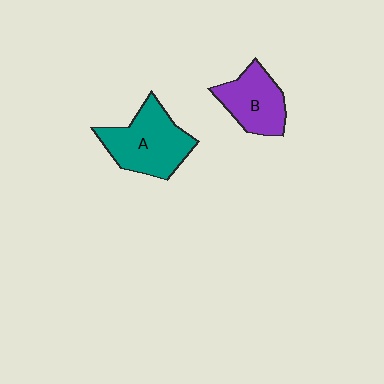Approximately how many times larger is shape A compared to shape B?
Approximately 1.3 times.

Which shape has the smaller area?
Shape B (purple).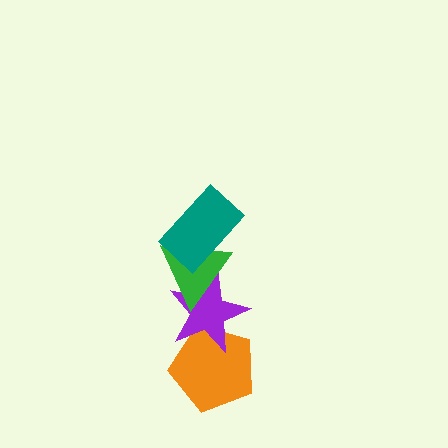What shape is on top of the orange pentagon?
The purple star is on top of the orange pentagon.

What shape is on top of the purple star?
The green triangle is on top of the purple star.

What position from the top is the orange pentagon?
The orange pentagon is 4th from the top.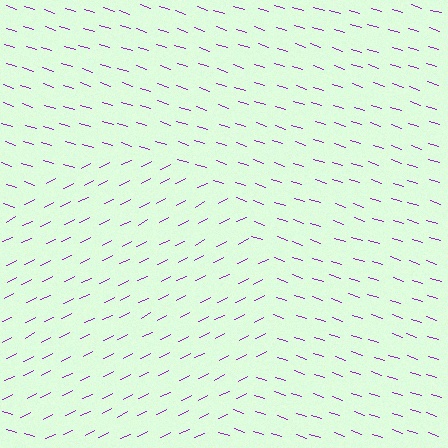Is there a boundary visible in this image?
Yes, there is a texture boundary formed by a change in line orientation.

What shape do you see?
I see a circle.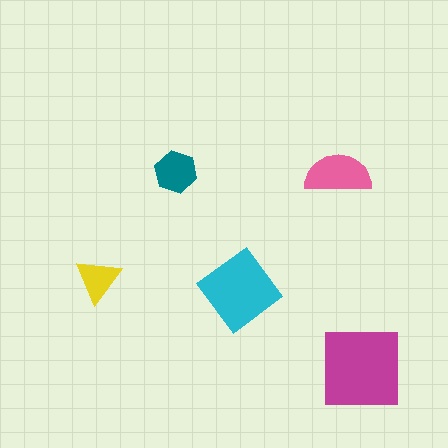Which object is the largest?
The magenta square.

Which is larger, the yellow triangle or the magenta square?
The magenta square.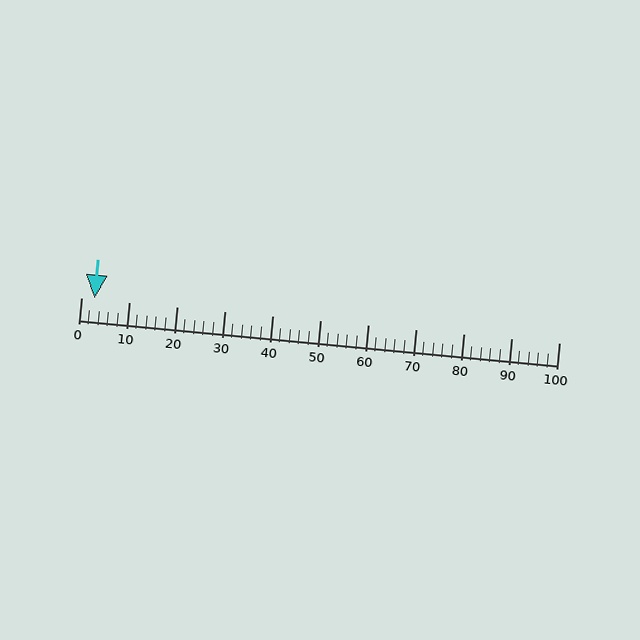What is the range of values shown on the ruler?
The ruler shows values from 0 to 100.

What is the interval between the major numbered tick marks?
The major tick marks are spaced 10 units apart.